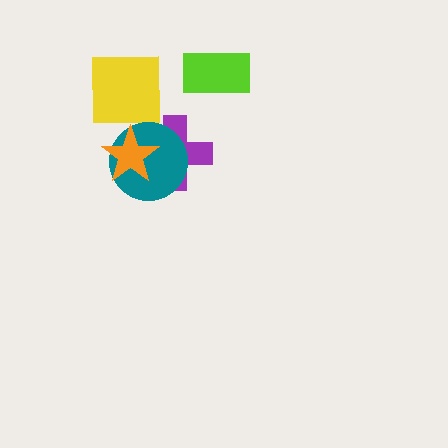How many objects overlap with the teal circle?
2 objects overlap with the teal circle.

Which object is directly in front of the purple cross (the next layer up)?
The teal circle is directly in front of the purple cross.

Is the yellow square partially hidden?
No, no other shape covers it.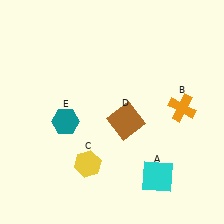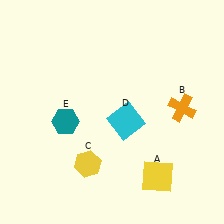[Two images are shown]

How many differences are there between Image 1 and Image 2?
There are 2 differences between the two images.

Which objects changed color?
A changed from cyan to yellow. D changed from brown to cyan.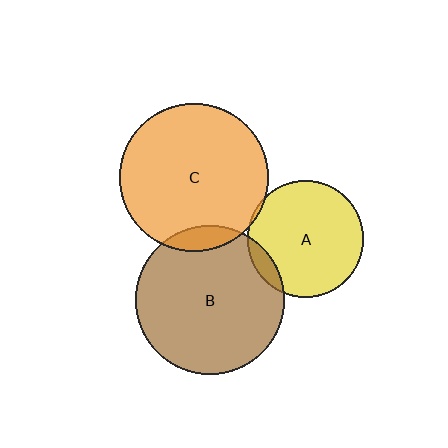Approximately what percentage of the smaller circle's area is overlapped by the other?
Approximately 5%.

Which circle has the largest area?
Circle C (orange).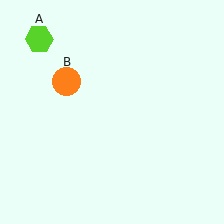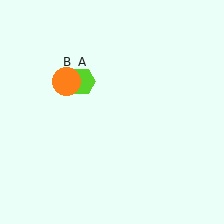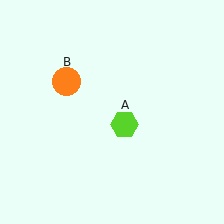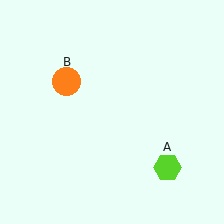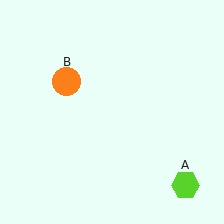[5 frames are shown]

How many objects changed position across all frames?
1 object changed position: lime hexagon (object A).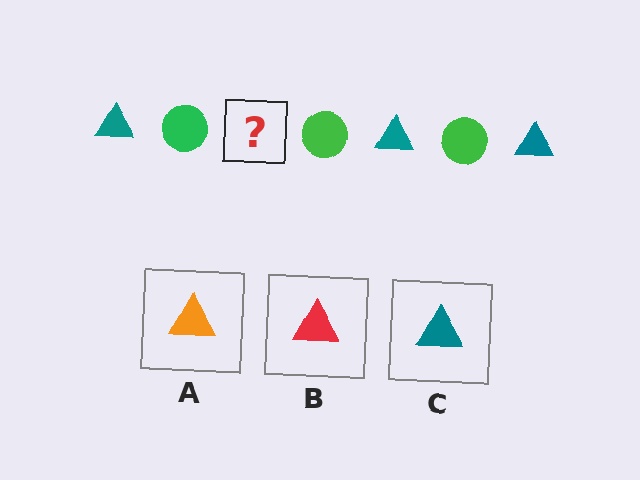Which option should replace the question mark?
Option C.